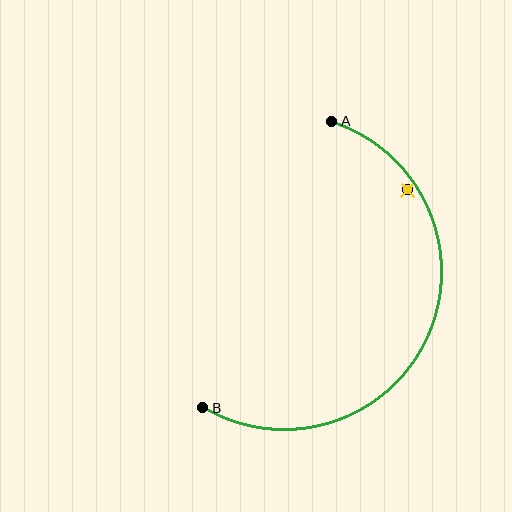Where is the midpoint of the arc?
The arc midpoint is the point on the curve farthest from the straight line joining A and B. It sits to the right of that line.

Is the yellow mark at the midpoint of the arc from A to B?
No — the yellow mark does not lie on the arc at all. It sits slightly inside the curve.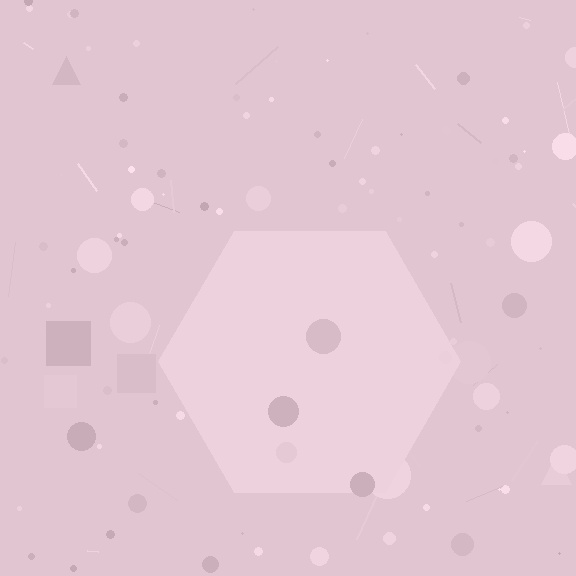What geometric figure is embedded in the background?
A hexagon is embedded in the background.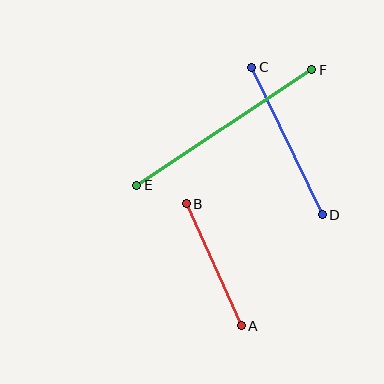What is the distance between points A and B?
The distance is approximately 134 pixels.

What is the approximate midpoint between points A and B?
The midpoint is at approximately (214, 265) pixels.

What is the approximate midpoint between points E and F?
The midpoint is at approximately (224, 127) pixels.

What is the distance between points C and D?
The distance is approximately 163 pixels.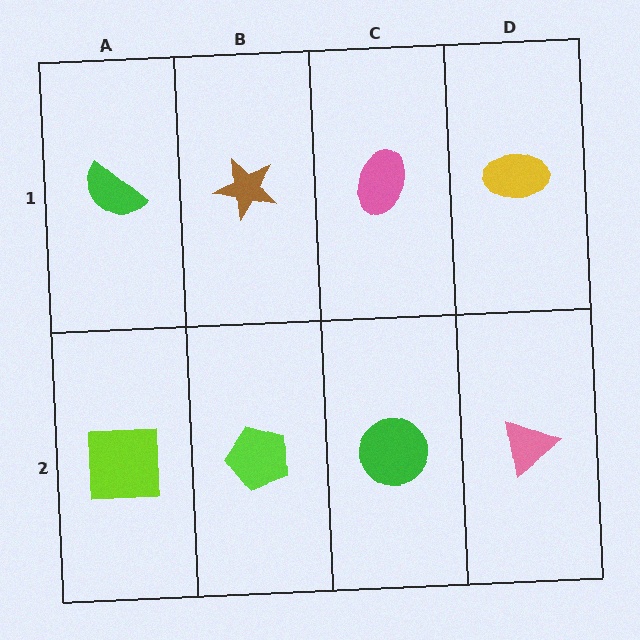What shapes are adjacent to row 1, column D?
A pink triangle (row 2, column D), a pink ellipse (row 1, column C).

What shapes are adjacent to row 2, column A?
A green semicircle (row 1, column A), a lime pentagon (row 2, column B).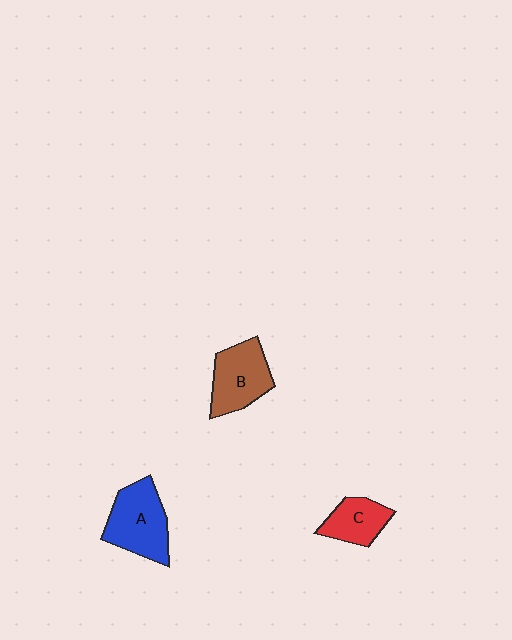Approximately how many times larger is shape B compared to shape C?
Approximately 1.4 times.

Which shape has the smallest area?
Shape C (red).